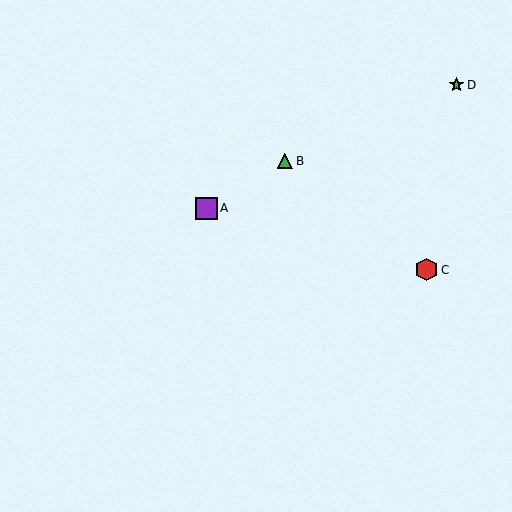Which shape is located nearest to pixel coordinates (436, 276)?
The red hexagon (labeled C) at (427, 270) is nearest to that location.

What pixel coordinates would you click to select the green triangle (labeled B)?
Click at (285, 161) to select the green triangle B.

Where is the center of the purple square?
The center of the purple square is at (206, 208).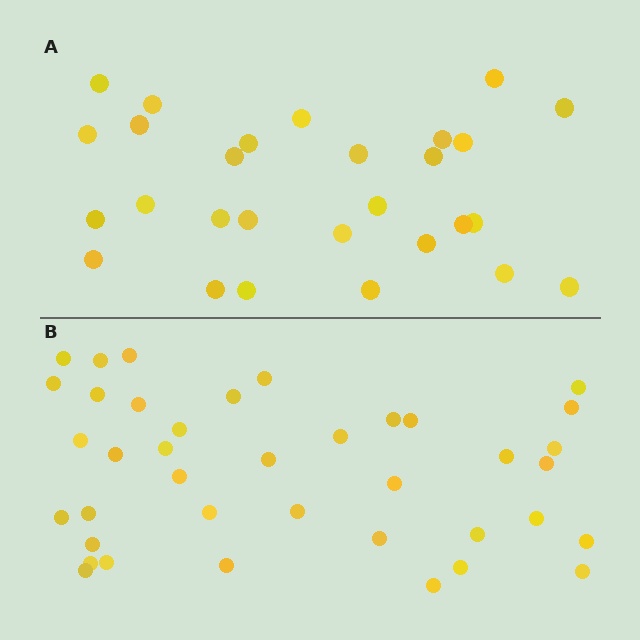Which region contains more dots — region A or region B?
Region B (the bottom region) has more dots.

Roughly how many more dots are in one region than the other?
Region B has roughly 12 or so more dots than region A.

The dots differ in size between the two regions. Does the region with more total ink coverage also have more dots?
No. Region A has more total ink coverage because its dots are larger, but region B actually contains more individual dots. Total area can be misleading — the number of items is what matters here.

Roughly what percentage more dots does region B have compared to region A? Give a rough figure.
About 40% more.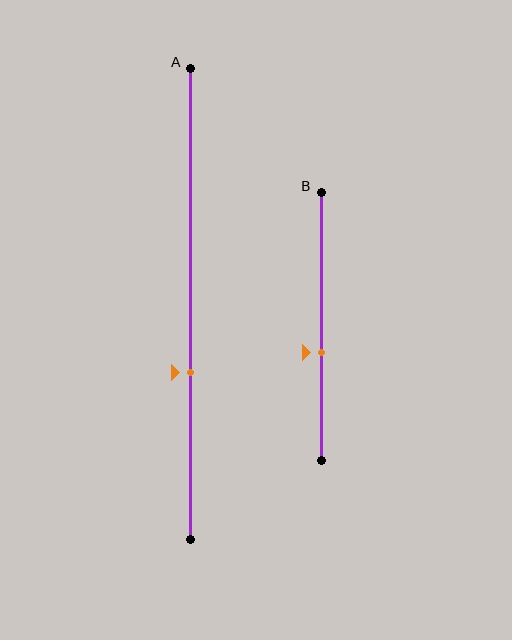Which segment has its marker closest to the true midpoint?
Segment B has its marker closest to the true midpoint.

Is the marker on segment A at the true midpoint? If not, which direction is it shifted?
No, the marker on segment A is shifted downward by about 15% of the segment length.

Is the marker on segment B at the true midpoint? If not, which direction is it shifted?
No, the marker on segment B is shifted downward by about 10% of the segment length.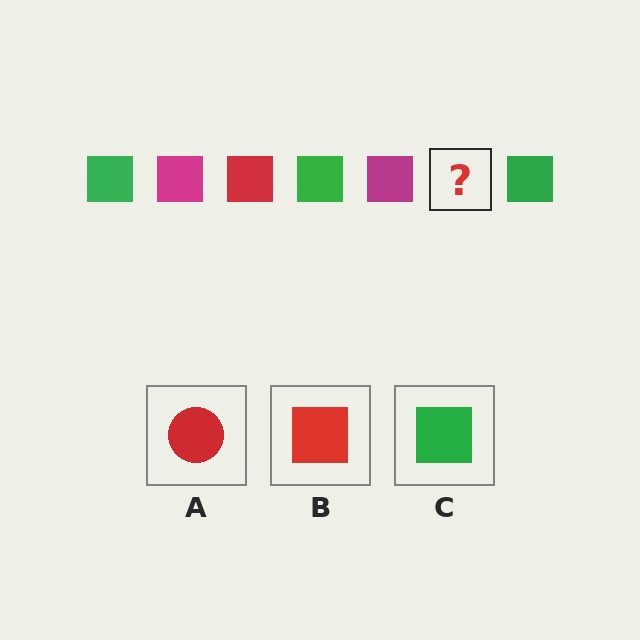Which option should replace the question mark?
Option B.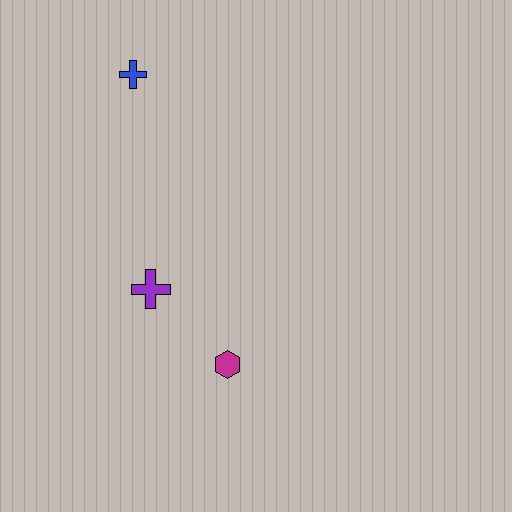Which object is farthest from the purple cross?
The blue cross is farthest from the purple cross.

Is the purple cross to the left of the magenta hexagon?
Yes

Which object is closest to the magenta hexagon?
The purple cross is closest to the magenta hexagon.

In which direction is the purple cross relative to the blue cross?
The purple cross is below the blue cross.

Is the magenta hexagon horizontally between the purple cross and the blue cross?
No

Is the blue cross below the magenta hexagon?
No